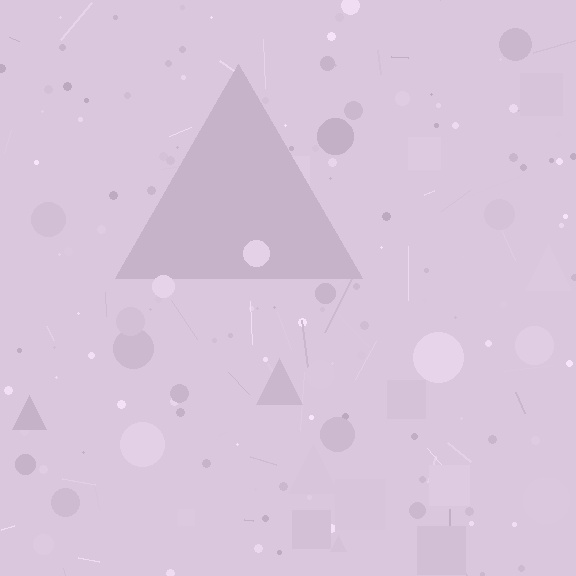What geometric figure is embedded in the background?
A triangle is embedded in the background.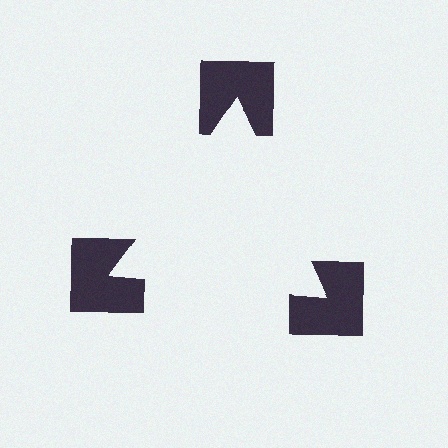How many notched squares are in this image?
There are 3 — one at each vertex of the illusory triangle.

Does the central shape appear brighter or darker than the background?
It typically appears slightly brighter than the background, even though no actual brightness change is drawn.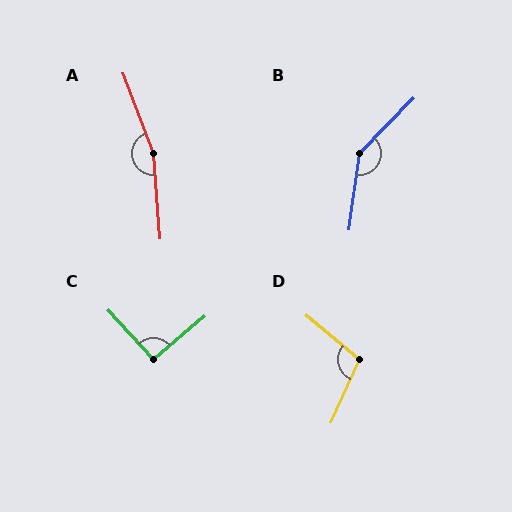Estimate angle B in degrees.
Approximately 144 degrees.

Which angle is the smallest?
C, at approximately 93 degrees.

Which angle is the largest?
A, at approximately 164 degrees.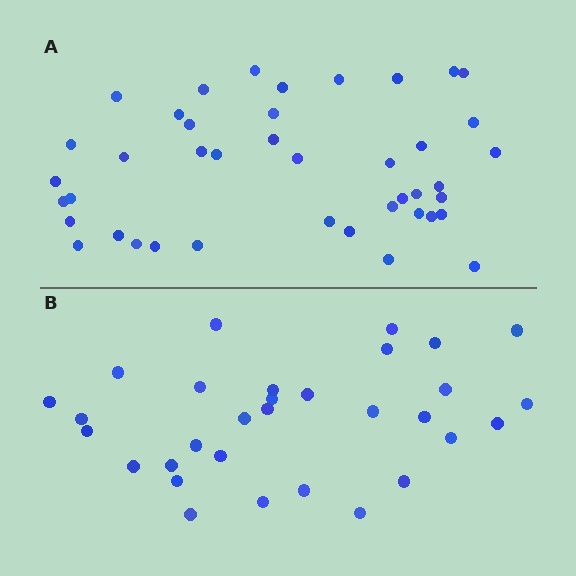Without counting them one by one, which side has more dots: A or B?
Region A (the top region) has more dots.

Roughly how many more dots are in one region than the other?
Region A has roughly 12 or so more dots than region B.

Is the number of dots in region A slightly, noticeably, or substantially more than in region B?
Region A has noticeably more, but not dramatically so. The ratio is roughly 1.4 to 1.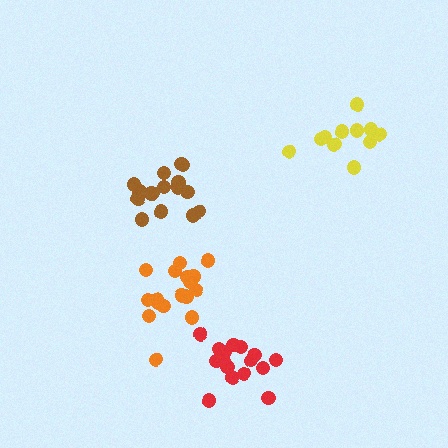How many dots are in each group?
Group 1: 17 dots, Group 2: 16 dots, Group 3: 17 dots, Group 4: 11 dots (61 total).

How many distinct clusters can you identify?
There are 4 distinct clusters.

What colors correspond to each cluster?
The clusters are colored: orange, red, brown, yellow.